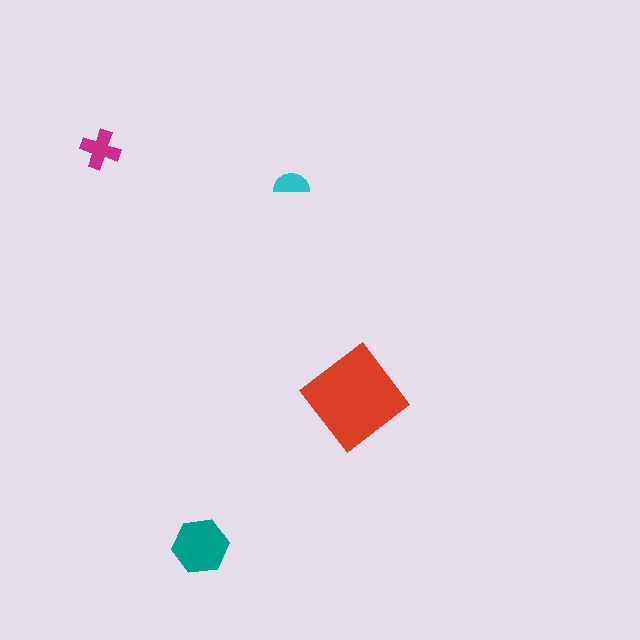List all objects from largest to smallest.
The red diamond, the teal hexagon, the magenta cross, the cyan semicircle.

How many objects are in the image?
There are 4 objects in the image.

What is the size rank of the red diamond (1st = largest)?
1st.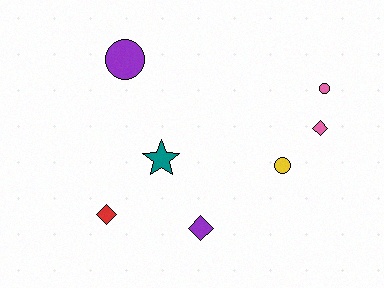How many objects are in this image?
There are 7 objects.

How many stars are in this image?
There is 1 star.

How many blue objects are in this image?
There are no blue objects.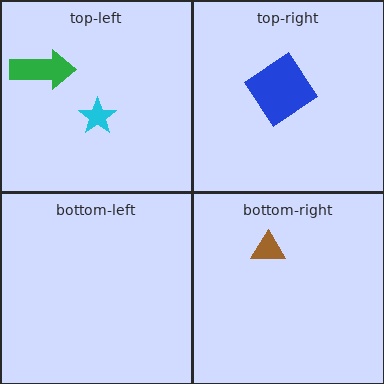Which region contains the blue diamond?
The top-right region.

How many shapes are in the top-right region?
1.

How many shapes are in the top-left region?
2.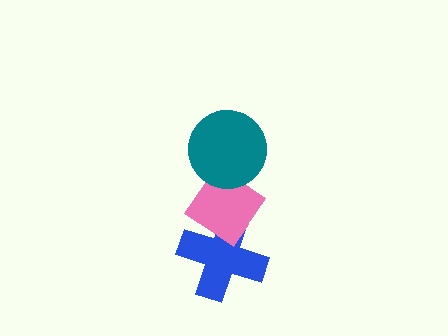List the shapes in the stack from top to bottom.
From top to bottom: the teal circle, the pink diamond, the blue cross.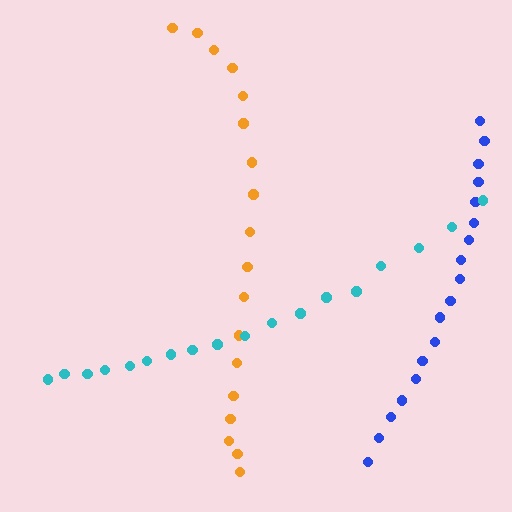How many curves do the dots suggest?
There are 3 distinct paths.